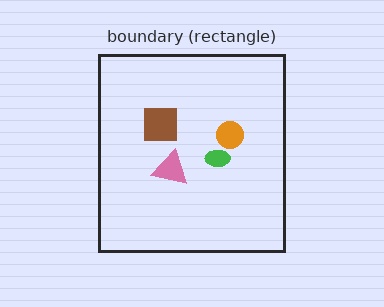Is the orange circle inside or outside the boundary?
Inside.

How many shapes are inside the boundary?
4 inside, 0 outside.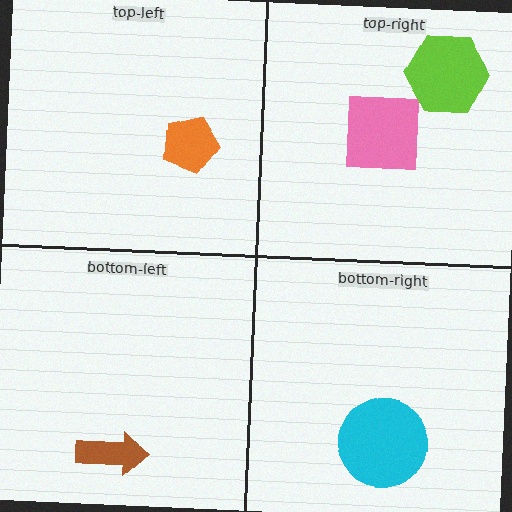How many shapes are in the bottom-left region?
1.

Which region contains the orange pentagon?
The top-left region.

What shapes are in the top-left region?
The orange pentagon.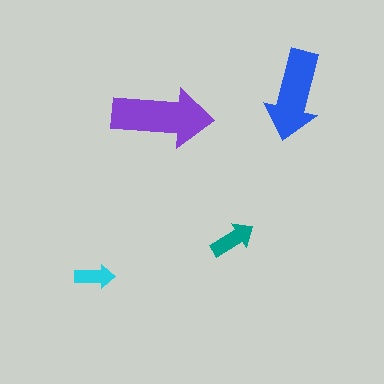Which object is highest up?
The blue arrow is topmost.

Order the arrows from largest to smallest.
the purple one, the blue one, the teal one, the cyan one.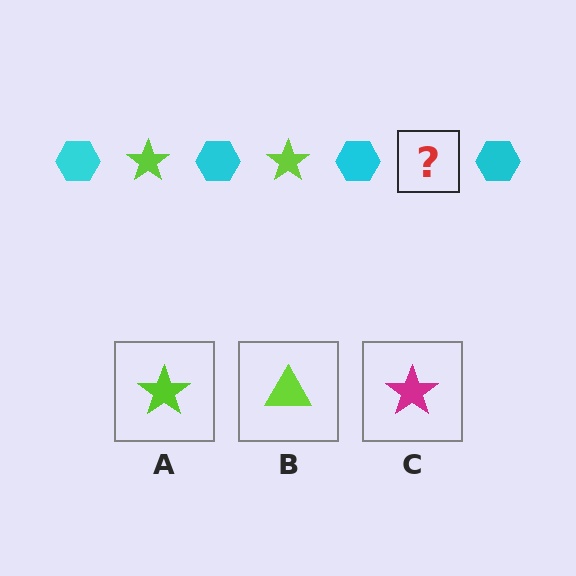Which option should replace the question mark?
Option A.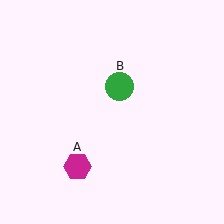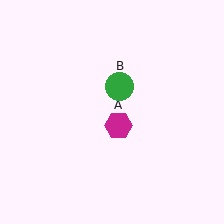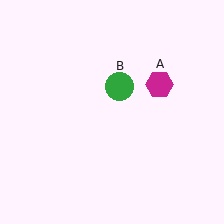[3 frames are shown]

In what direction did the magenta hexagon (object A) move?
The magenta hexagon (object A) moved up and to the right.